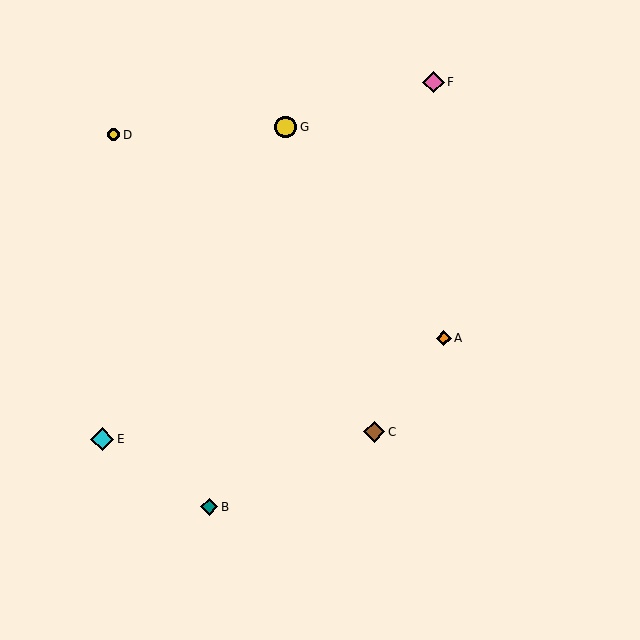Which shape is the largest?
The cyan diamond (labeled E) is the largest.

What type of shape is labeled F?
Shape F is a pink diamond.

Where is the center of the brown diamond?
The center of the brown diamond is at (374, 432).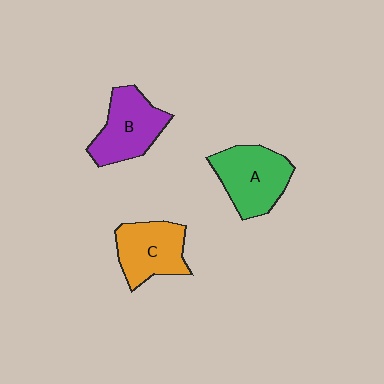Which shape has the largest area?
Shape A (green).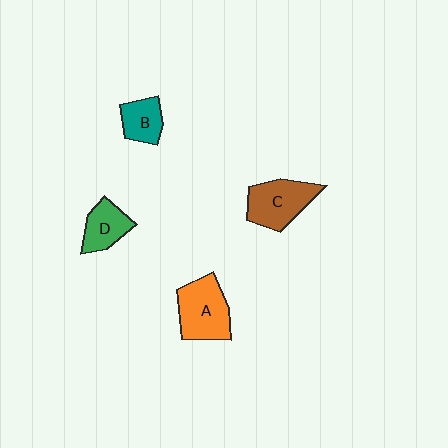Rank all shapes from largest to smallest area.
From largest to smallest: A (orange), C (brown), D (green), B (teal).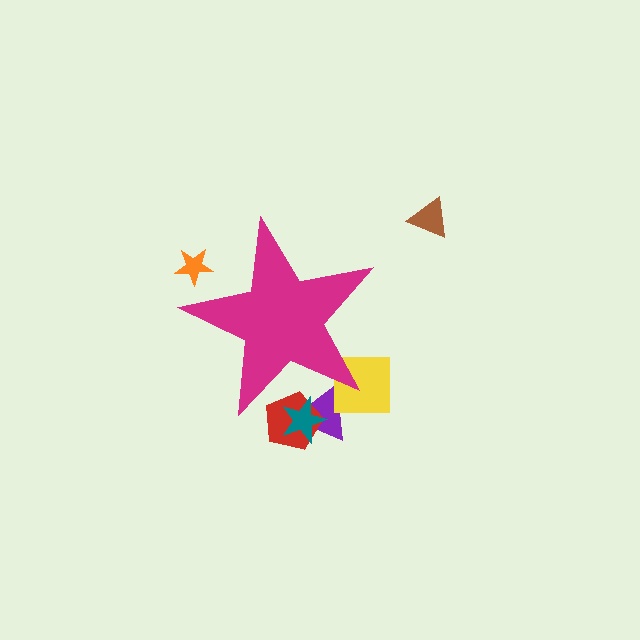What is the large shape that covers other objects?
A magenta star.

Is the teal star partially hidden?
Yes, the teal star is partially hidden behind the magenta star.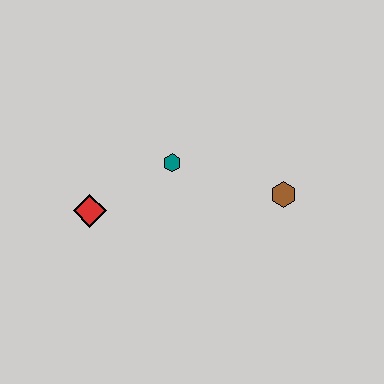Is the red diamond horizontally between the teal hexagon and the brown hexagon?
No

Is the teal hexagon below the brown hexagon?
No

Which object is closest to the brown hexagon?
The teal hexagon is closest to the brown hexagon.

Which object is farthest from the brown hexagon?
The red diamond is farthest from the brown hexagon.